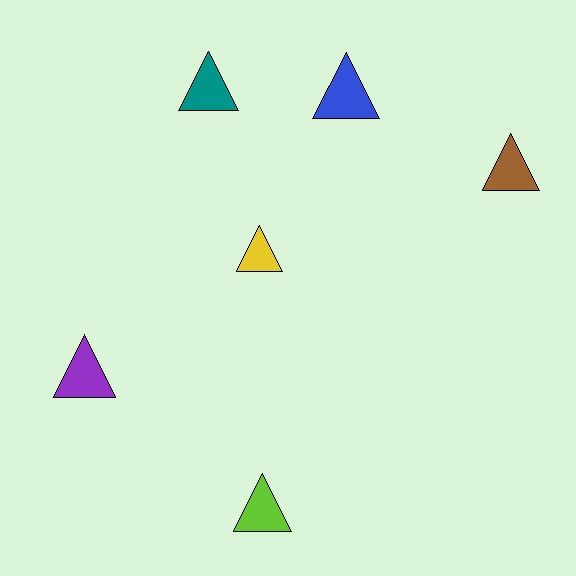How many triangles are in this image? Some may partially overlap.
There are 6 triangles.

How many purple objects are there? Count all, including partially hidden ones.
There is 1 purple object.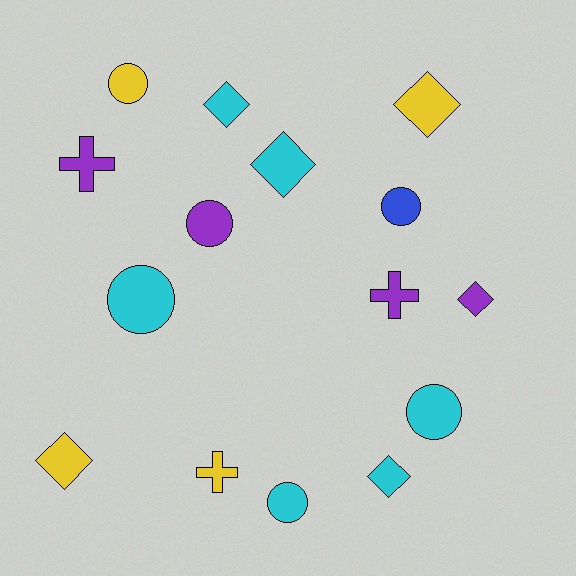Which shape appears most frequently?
Diamond, with 6 objects.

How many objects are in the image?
There are 15 objects.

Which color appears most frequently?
Cyan, with 6 objects.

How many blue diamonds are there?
There are no blue diamonds.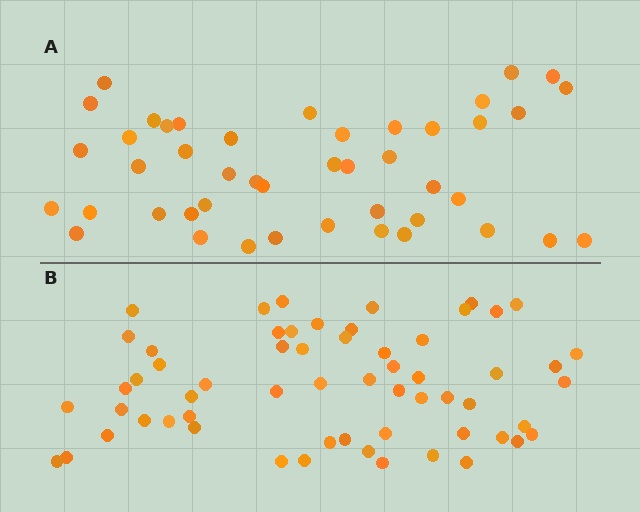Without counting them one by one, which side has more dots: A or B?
Region B (the bottom region) has more dots.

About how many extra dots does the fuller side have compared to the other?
Region B has approximately 15 more dots than region A.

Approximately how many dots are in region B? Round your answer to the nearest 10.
About 60 dots.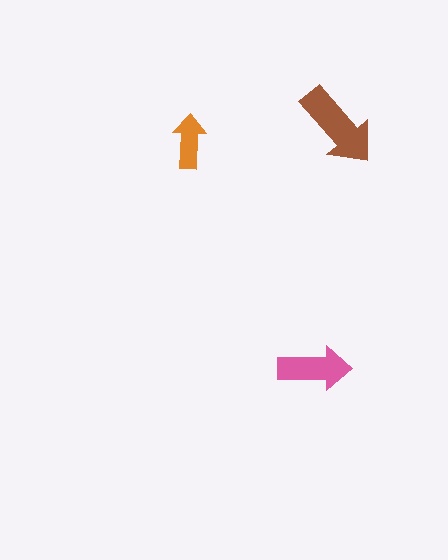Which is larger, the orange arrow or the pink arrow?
The pink one.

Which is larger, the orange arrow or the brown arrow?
The brown one.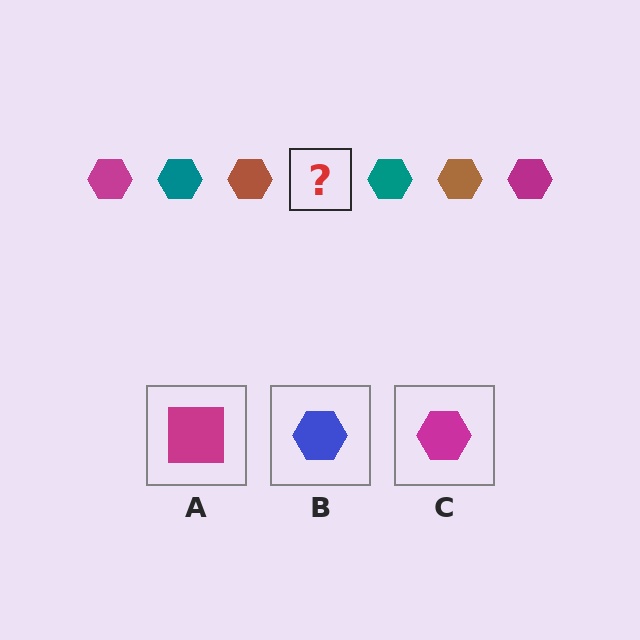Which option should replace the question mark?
Option C.